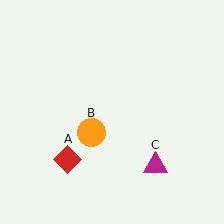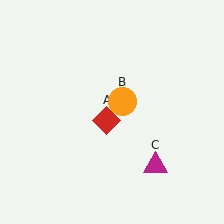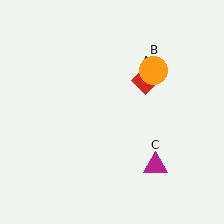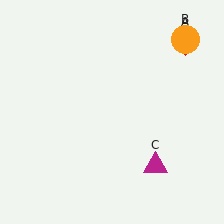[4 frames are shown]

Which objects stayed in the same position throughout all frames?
Magenta triangle (object C) remained stationary.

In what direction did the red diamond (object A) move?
The red diamond (object A) moved up and to the right.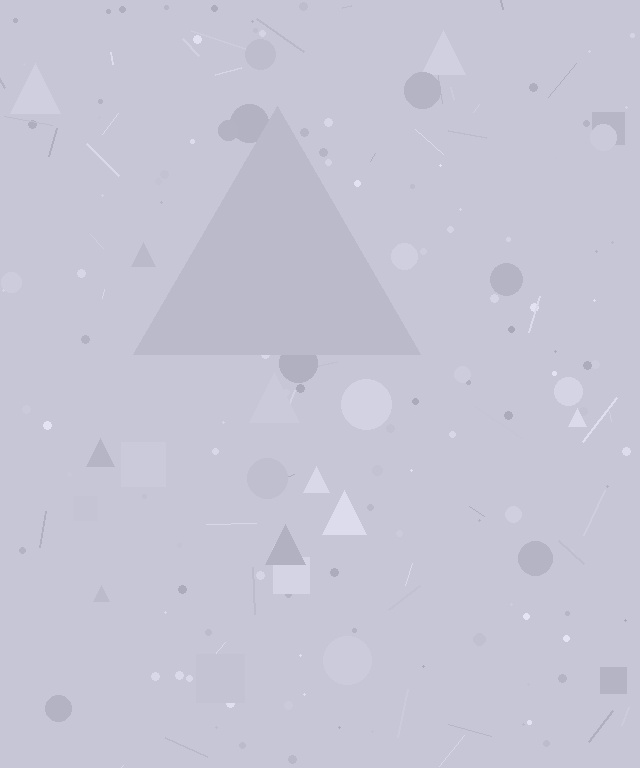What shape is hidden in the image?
A triangle is hidden in the image.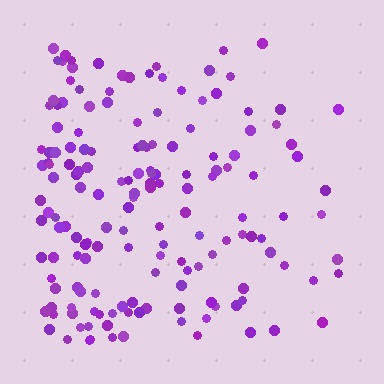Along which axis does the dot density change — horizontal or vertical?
Horizontal.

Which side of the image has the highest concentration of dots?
The left.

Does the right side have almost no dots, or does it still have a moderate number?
Still a moderate number, just noticeably fewer than the left.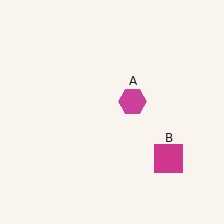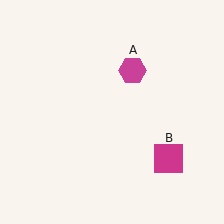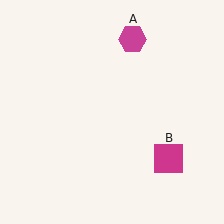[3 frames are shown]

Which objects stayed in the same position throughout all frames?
Magenta square (object B) remained stationary.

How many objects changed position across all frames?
1 object changed position: magenta hexagon (object A).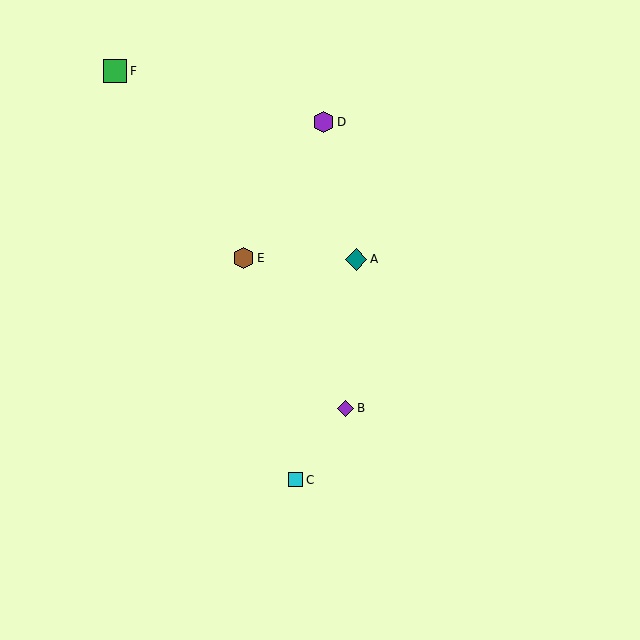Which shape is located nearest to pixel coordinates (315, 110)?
The purple hexagon (labeled D) at (324, 122) is nearest to that location.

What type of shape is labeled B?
Shape B is a purple diamond.